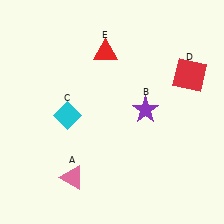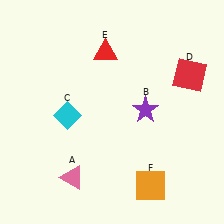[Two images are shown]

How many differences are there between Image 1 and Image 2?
There is 1 difference between the two images.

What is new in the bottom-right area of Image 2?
An orange square (F) was added in the bottom-right area of Image 2.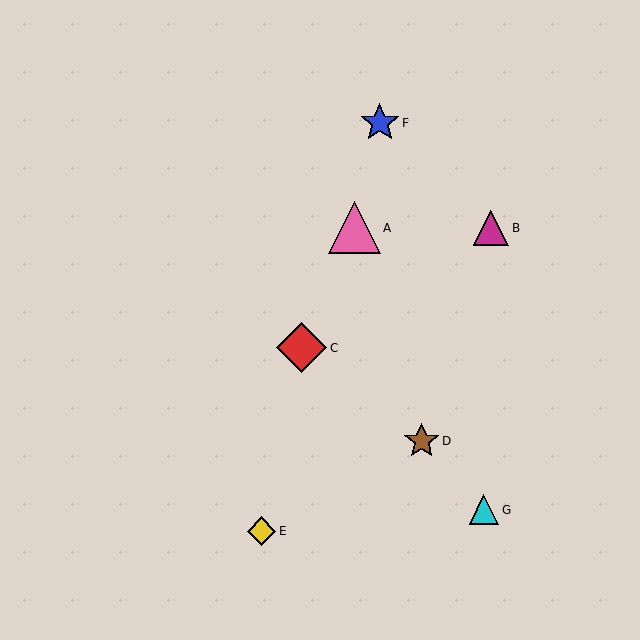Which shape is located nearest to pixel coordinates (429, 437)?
The brown star (labeled D) at (422, 441) is nearest to that location.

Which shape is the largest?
The pink triangle (labeled A) is the largest.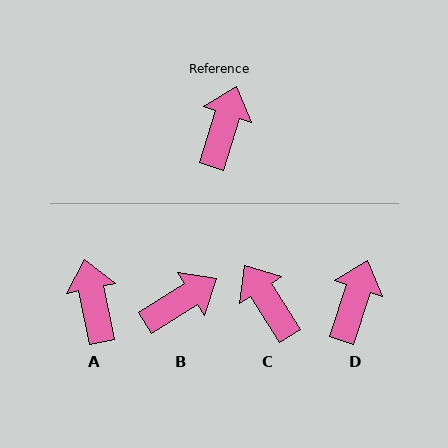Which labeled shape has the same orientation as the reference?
D.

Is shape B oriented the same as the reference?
No, it is off by about 40 degrees.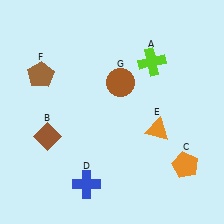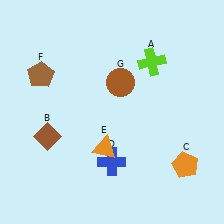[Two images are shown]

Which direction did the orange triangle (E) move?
The orange triangle (E) moved left.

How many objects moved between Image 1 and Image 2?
2 objects moved between the two images.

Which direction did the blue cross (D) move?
The blue cross (D) moved right.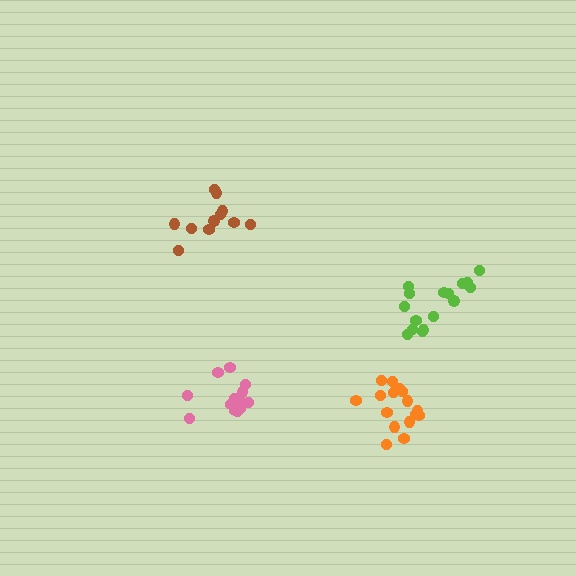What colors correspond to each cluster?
The clusters are colored: pink, lime, orange, brown.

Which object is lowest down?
The orange cluster is bottommost.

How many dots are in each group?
Group 1: 15 dots, Group 2: 16 dots, Group 3: 16 dots, Group 4: 11 dots (58 total).